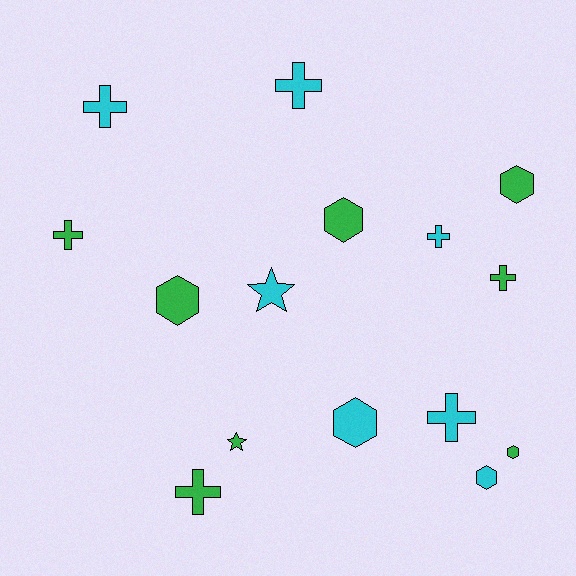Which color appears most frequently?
Green, with 8 objects.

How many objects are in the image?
There are 15 objects.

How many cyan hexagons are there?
There are 2 cyan hexagons.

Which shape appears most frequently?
Cross, with 7 objects.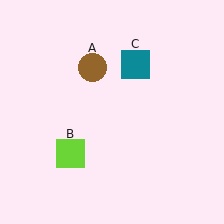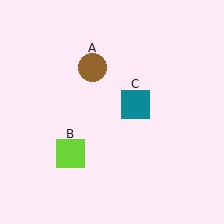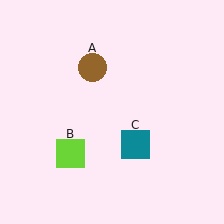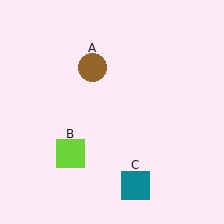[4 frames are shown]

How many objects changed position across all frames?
1 object changed position: teal square (object C).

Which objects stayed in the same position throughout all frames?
Brown circle (object A) and lime square (object B) remained stationary.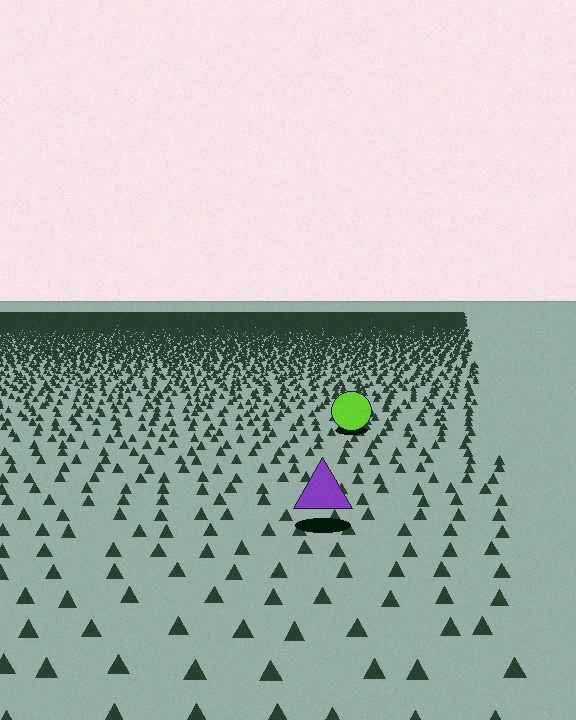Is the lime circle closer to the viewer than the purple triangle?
No. The purple triangle is closer — you can tell from the texture gradient: the ground texture is coarser near it.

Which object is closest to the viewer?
The purple triangle is closest. The texture marks near it are larger and more spread out.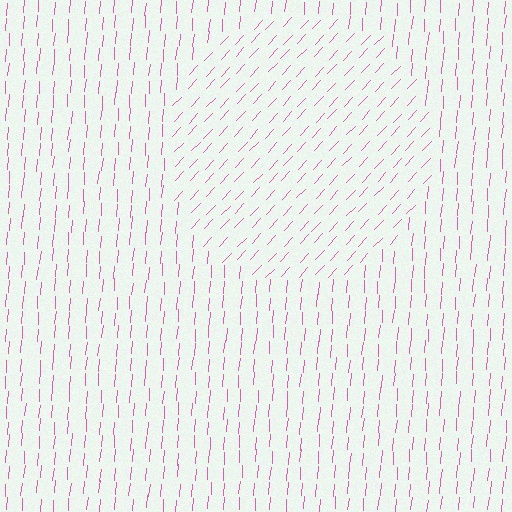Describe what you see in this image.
The image is filled with small pink line segments. A circle region in the image has lines oriented differently from the surrounding lines, creating a visible texture boundary.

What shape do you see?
I see a circle.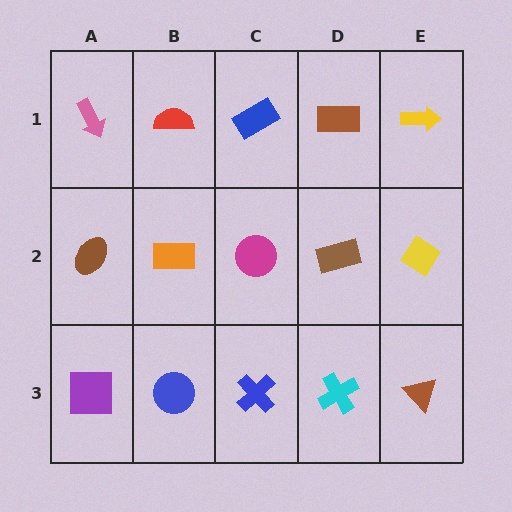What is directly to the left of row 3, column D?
A blue cross.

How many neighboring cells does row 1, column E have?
2.